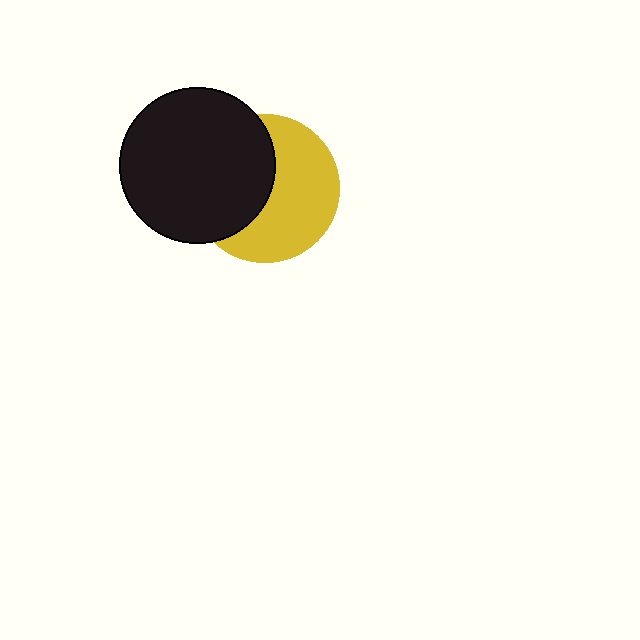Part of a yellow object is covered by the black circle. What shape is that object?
It is a circle.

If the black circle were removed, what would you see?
You would see the complete yellow circle.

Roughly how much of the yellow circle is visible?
About half of it is visible (roughly 55%).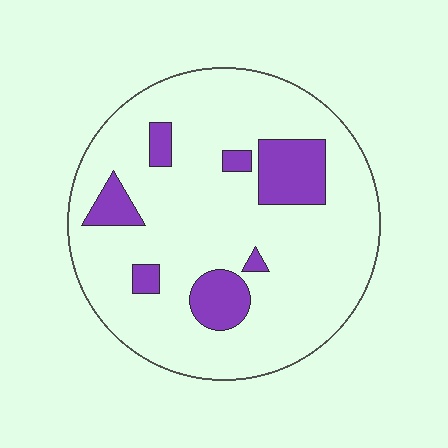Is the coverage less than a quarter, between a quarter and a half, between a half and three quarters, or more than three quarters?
Less than a quarter.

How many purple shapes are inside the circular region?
7.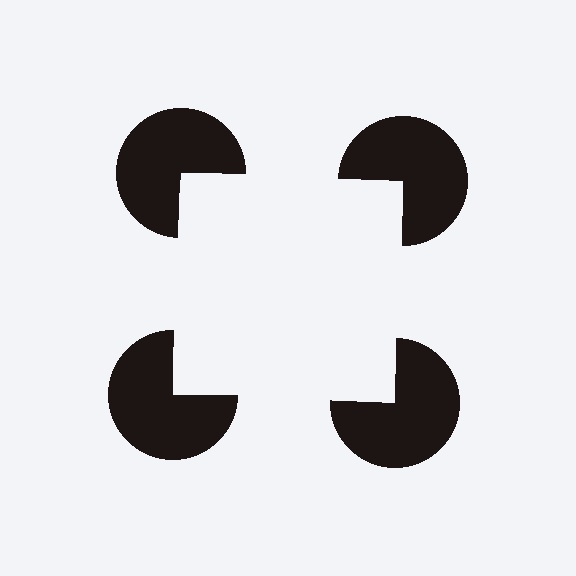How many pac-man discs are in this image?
There are 4 — one at each vertex of the illusory square.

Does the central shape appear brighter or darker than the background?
It typically appears slightly brighter than the background, even though no actual brightness change is drawn.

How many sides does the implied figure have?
4 sides.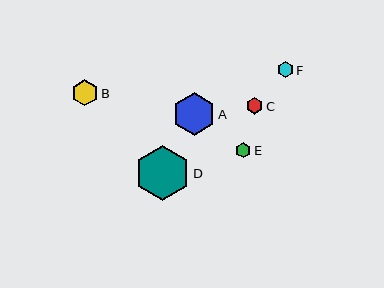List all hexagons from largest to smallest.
From largest to smallest: D, A, B, C, F, E.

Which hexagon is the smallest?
Hexagon E is the smallest with a size of approximately 15 pixels.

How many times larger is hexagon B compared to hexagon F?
Hexagon B is approximately 1.6 times the size of hexagon F.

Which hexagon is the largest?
Hexagon D is the largest with a size of approximately 55 pixels.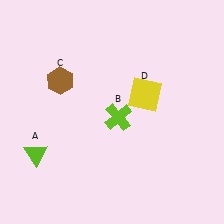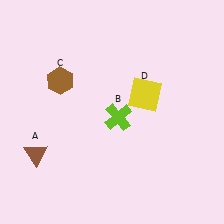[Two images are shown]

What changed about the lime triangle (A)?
In Image 1, A is lime. In Image 2, it changed to brown.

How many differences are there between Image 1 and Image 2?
There is 1 difference between the two images.